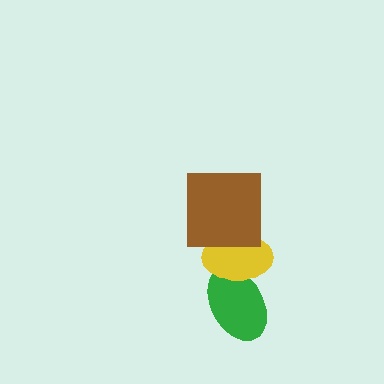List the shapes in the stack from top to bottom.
From top to bottom: the brown square, the yellow ellipse, the green ellipse.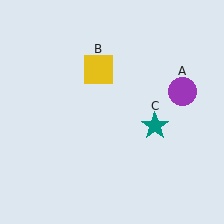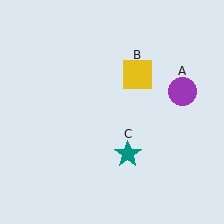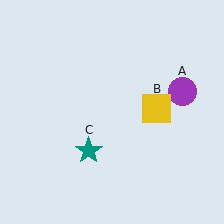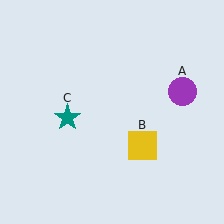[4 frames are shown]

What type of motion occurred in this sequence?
The yellow square (object B), teal star (object C) rotated clockwise around the center of the scene.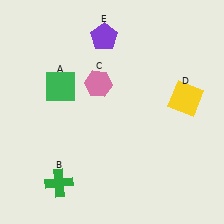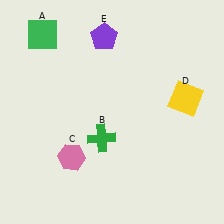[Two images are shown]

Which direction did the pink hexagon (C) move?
The pink hexagon (C) moved down.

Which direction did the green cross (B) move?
The green cross (B) moved up.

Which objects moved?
The objects that moved are: the green square (A), the green cross (B), the pink hexagon (C).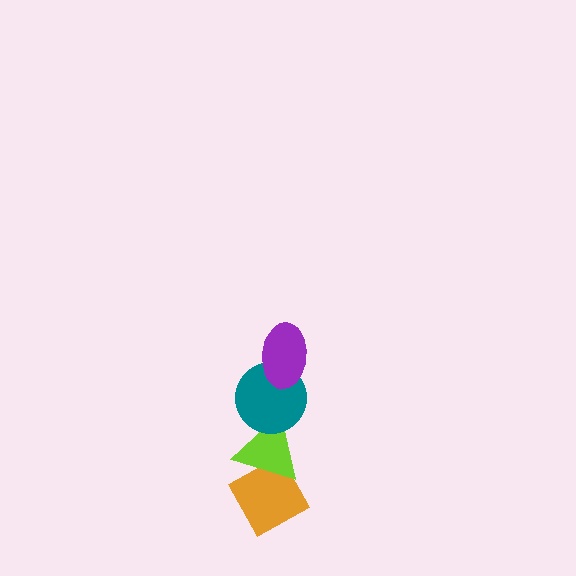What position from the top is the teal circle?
The teal circle is 2nd from the top.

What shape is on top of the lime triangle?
The teal circle is on top of the lime triangle.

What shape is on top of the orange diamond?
The lime triangle is on top of the orange diamond.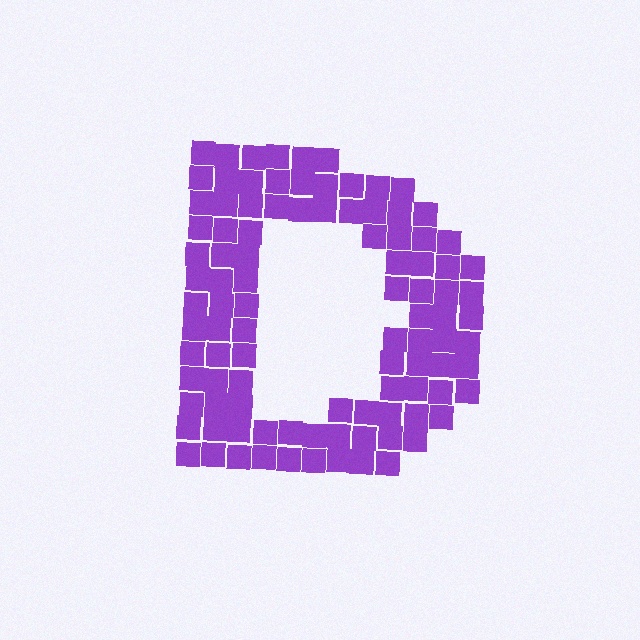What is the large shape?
The large shape is the letter D.